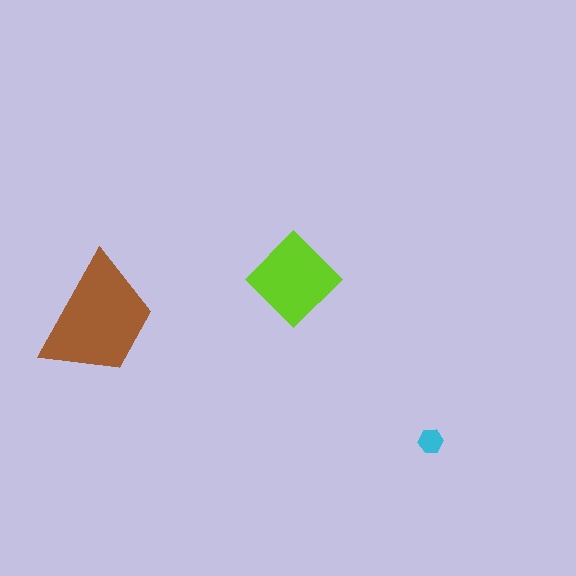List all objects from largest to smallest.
The brown trapezoid, the lime diamond, the cyan hexagon.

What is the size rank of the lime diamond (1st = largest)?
2nd.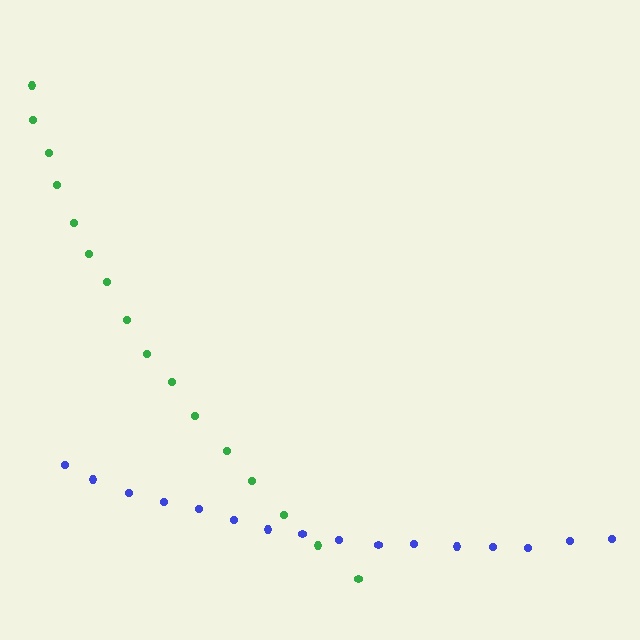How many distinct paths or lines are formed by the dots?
There are 2 distinct paths.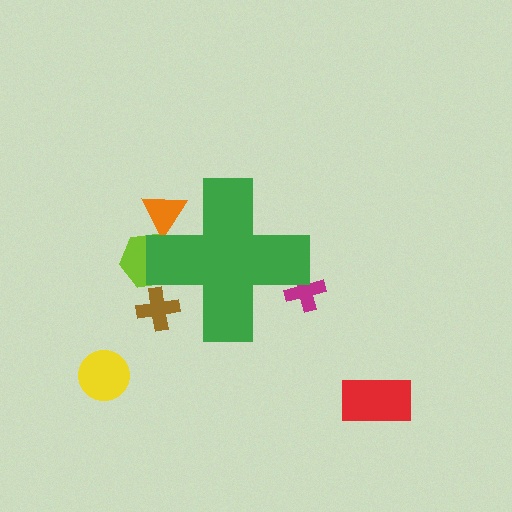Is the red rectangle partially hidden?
No, the red rectangle is fully visible.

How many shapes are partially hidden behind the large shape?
4 shapes are partially hidden.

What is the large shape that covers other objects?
A green cross.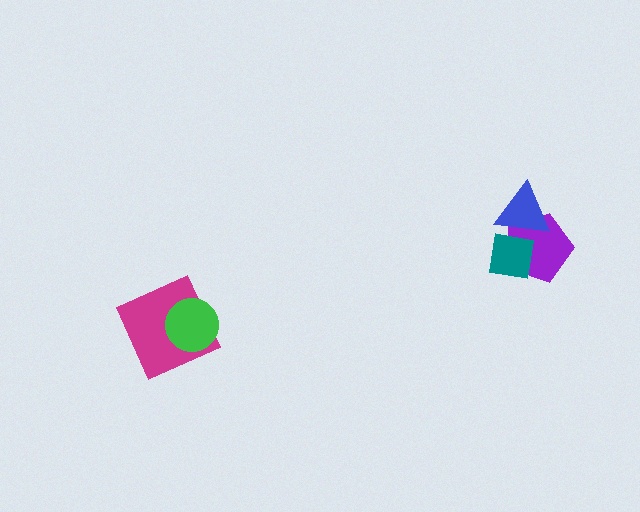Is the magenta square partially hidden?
Yes, it is partially covered by another shape.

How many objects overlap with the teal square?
2 objects overlap with the teal square.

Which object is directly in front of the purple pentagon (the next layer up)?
The teal square is directly in front of the purple pentagon.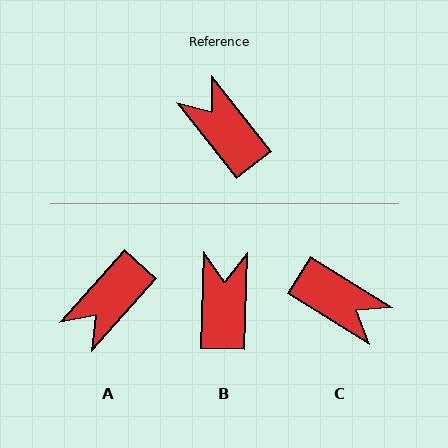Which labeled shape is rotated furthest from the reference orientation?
C, about 160 degrees away.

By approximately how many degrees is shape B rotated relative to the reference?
Approximately 40 degrees clockwise.